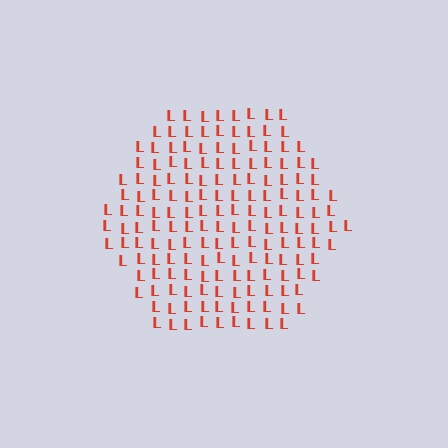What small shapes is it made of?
It is made of small letter L's.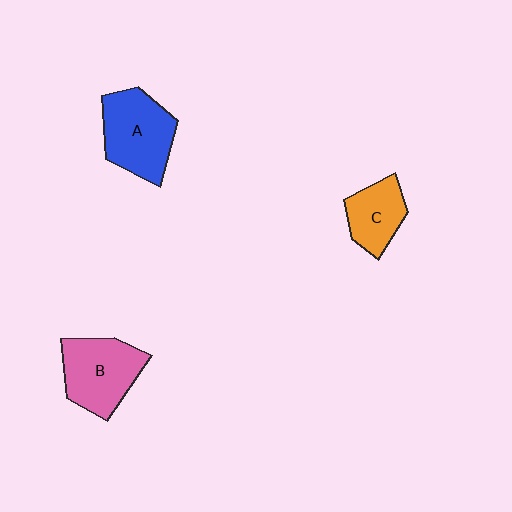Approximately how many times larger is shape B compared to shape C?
Approximately 1.5 times.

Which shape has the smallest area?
Shape C (orange).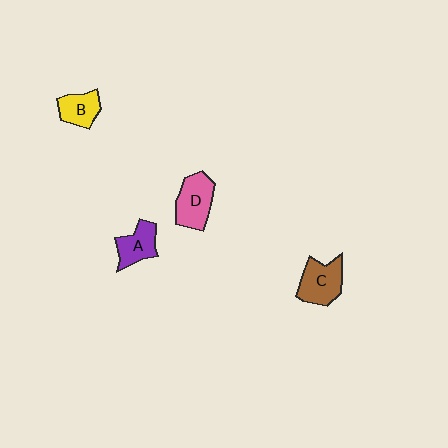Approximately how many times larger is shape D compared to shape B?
Approximately 1.5 times.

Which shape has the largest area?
Shape D (pink).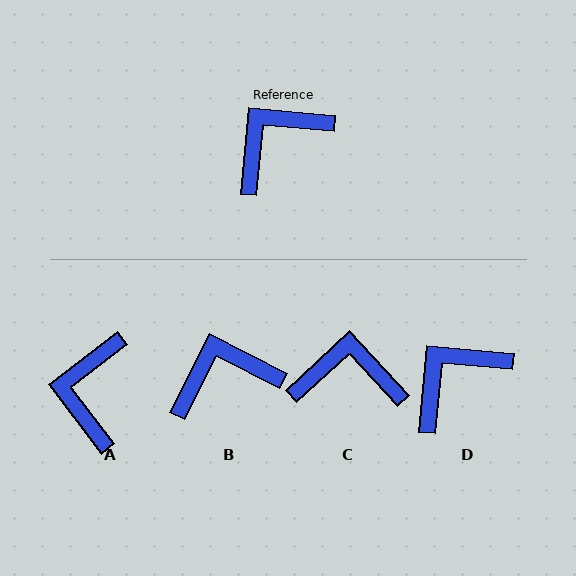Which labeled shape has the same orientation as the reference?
D.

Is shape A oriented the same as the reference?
No, it is off by about 43 degrees.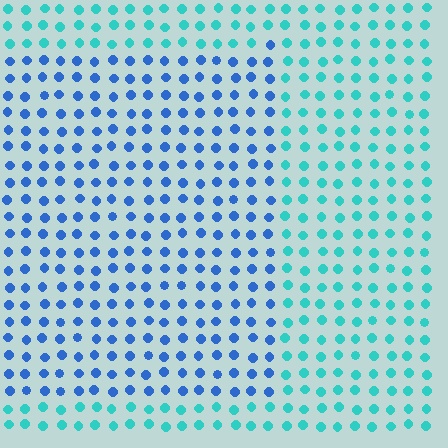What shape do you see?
I see a rectangle.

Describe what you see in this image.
The image is filled with small cyan elements in a uniform arrangement. A rectangle-shaped region is visible where the elements are tinted to a slightly different hue, forming a subtle color boundary.